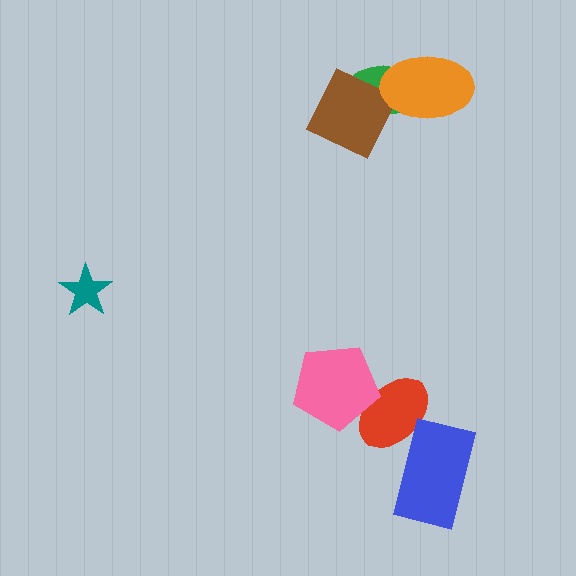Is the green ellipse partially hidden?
Yes, it is partially covered by another shape.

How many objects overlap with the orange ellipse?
2 objects overlap with the orange ellipse.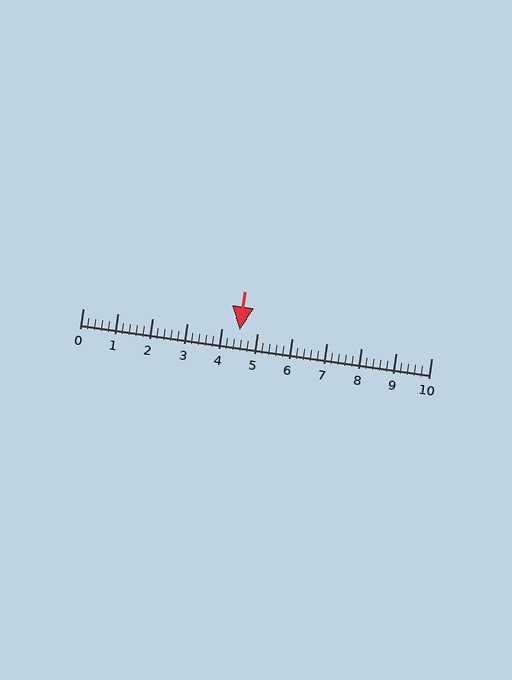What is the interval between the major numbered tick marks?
The major tick marks are spaced 1 units apart.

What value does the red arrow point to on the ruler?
The red arrow points to approximately 4.5.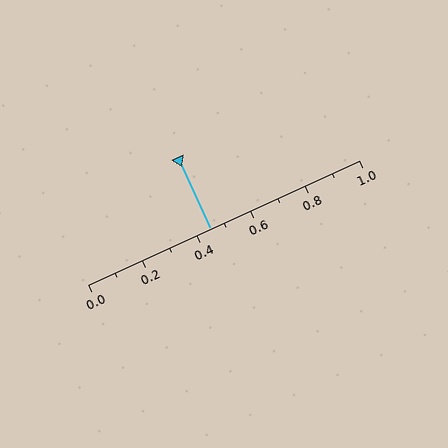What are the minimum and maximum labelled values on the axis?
The axis runs from 0.0 to 1.0.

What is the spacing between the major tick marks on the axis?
The major ticks are spaced 0.2 apart.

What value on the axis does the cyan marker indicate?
The marker indicates approximately 0.45.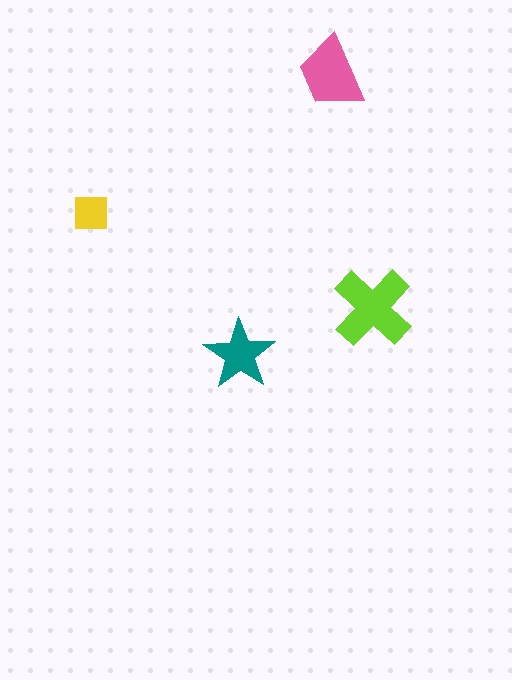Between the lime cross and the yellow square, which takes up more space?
The lime cross.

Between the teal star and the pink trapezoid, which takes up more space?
The pink trapezoid.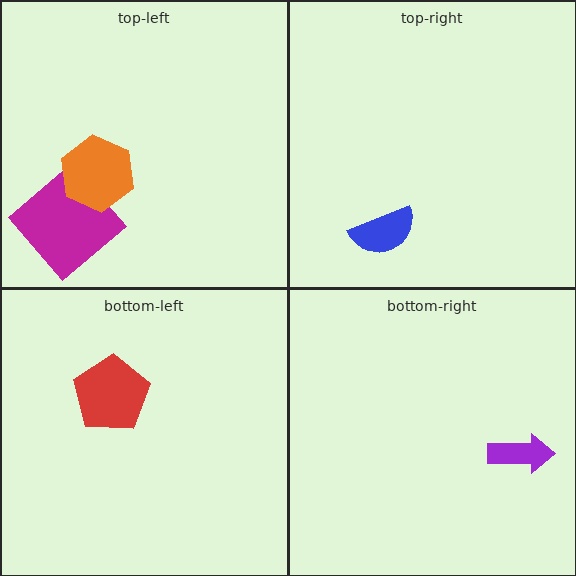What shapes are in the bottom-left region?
The red pentagon.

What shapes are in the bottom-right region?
The purple arrow.